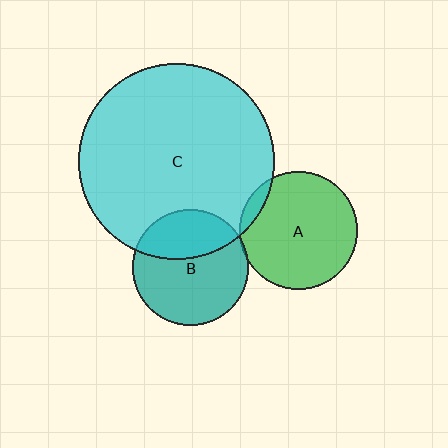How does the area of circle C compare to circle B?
Approximately 2.8 times.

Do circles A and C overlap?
Yes.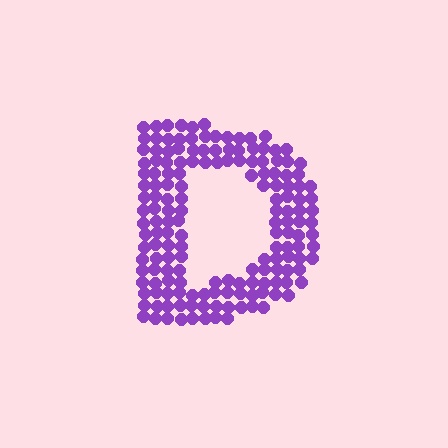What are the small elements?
The small elements are circles.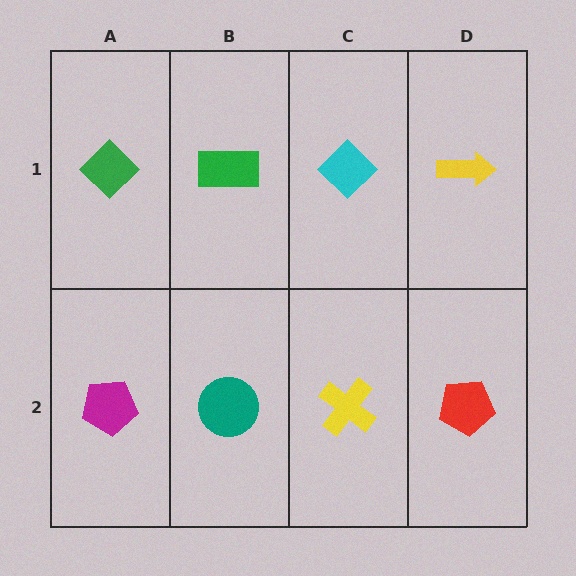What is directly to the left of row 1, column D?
A cyan diamond.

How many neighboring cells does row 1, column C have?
3.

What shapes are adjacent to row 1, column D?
A red pentagon (row 2, column D), a cyan diamond (row 1, column C).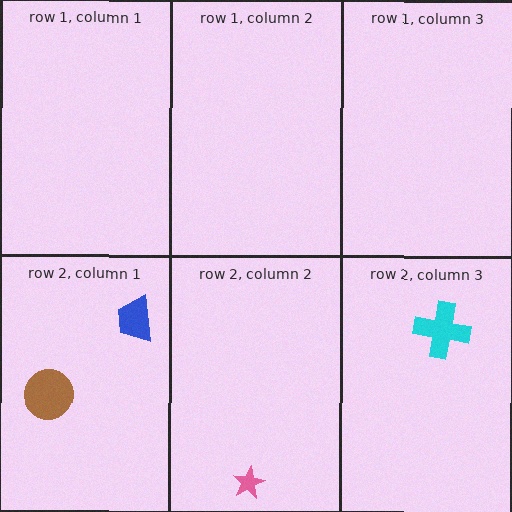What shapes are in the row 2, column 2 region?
The pink star.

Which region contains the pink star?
The row 2, column 2 region.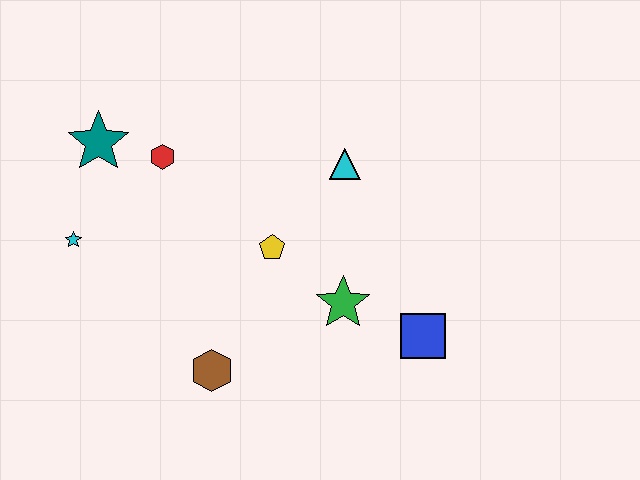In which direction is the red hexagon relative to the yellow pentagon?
The red hexagon is to the left of the yellow pentagon.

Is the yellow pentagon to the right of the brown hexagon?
Yes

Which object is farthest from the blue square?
The teal star is farthest from the blue square.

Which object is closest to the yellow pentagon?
The green star is closest to the yellow pentagon.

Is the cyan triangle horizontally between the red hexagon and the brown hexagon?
No